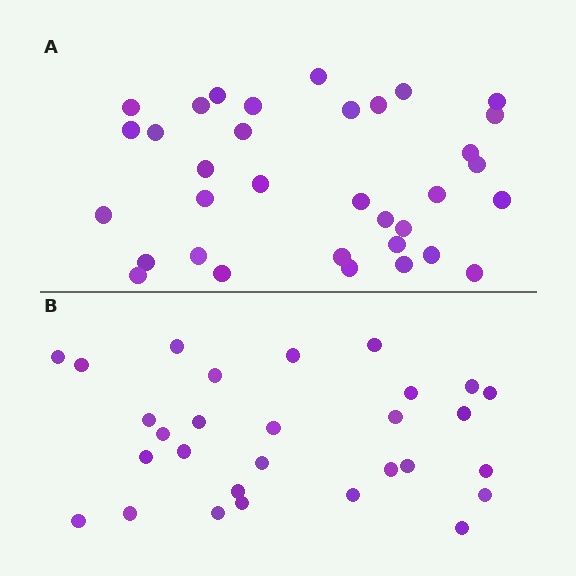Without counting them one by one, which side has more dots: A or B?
Region A (the top region) has more dots.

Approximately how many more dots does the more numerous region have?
Region A has about 5 more dots than region B.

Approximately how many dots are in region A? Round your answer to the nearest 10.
About 30 dots. (The exact count is 34, which rounds to 30.)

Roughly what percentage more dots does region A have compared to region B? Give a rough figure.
About 15% more.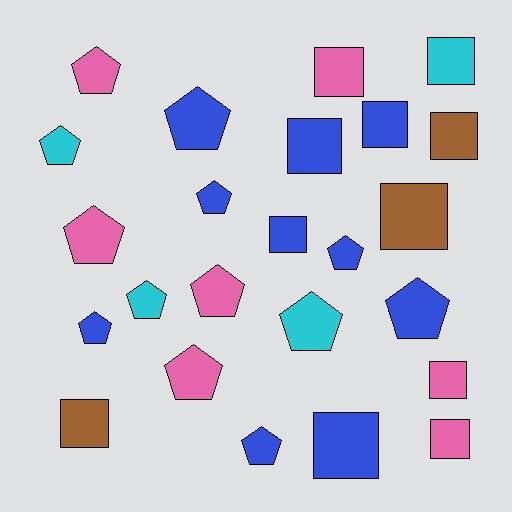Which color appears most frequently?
Blue, with 10 objects.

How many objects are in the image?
There are 24 objects.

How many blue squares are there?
There are 4 blue squares.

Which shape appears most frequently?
Pentagon, with 13 objects.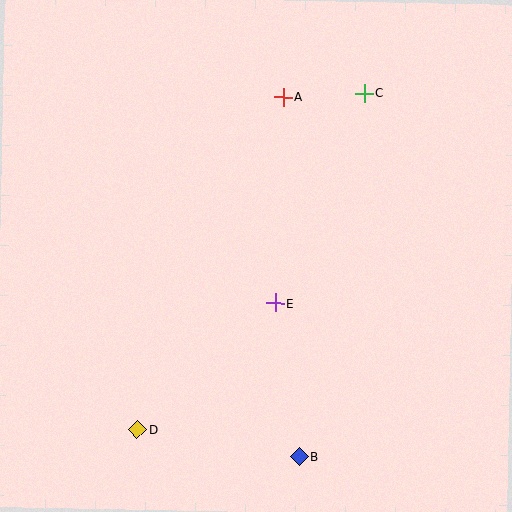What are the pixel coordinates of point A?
Point A is at (284, 97).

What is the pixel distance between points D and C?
The distance between D and C is 406 pixels.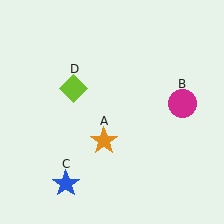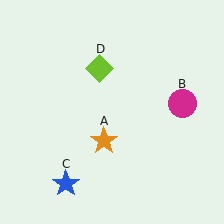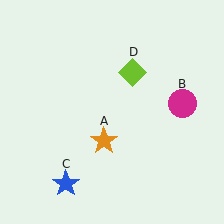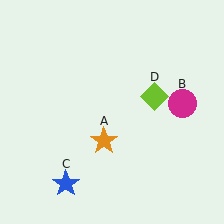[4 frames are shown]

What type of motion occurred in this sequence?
The lime diamond (object D) rotated clockwise around the center of the scene.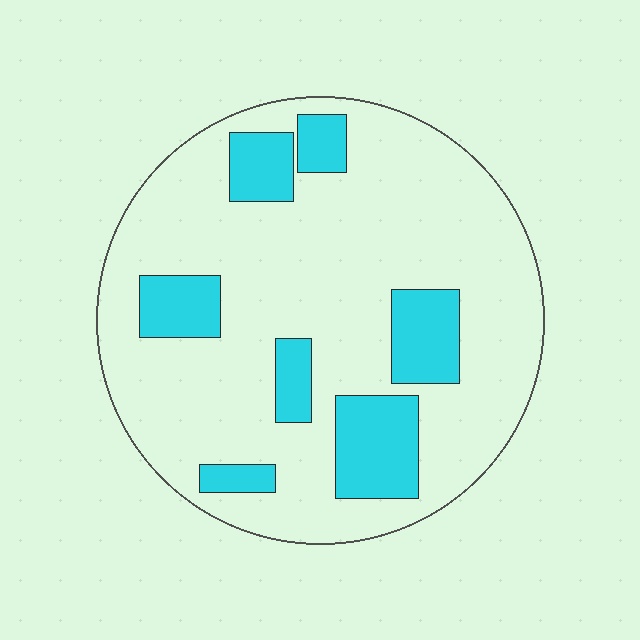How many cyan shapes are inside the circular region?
7.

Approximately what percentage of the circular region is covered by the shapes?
Approximately 20%.